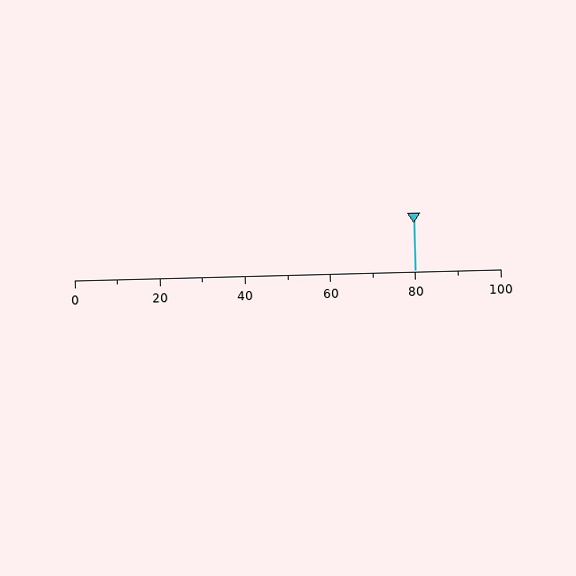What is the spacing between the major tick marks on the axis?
The major ticks are spaced 20 apart.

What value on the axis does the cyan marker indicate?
The marker indicates approximately 80.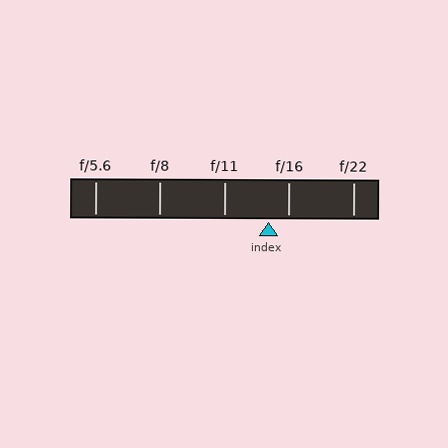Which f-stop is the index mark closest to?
The index mark is closest to f/16.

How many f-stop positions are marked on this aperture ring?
There are 5 f-stop positions marked.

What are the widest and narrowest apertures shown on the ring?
The widest aperture shown is f/5.6 and the narrowest is f/22.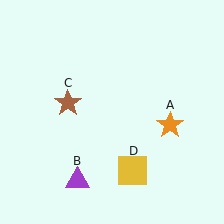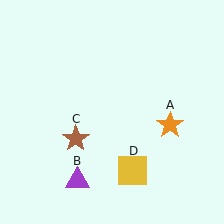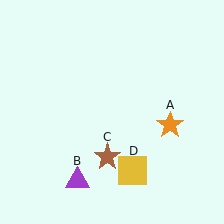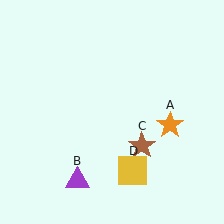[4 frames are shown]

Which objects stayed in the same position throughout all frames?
Orange star (object A) and purple triangle (object B) and yellow square (object D) remained stationary.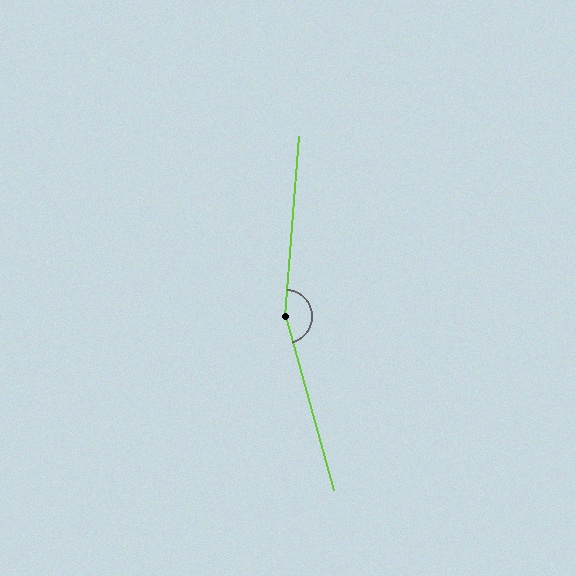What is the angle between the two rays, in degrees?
Approximately 160 degrees.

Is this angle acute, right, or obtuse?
It is obtuse.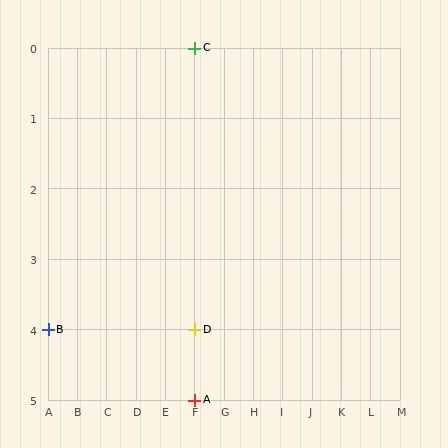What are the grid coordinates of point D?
Point D is at grid coordinates (F, 4).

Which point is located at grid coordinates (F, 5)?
Point A is at (F, 5).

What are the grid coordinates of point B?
Point B is at grid coordinates (A, 4).